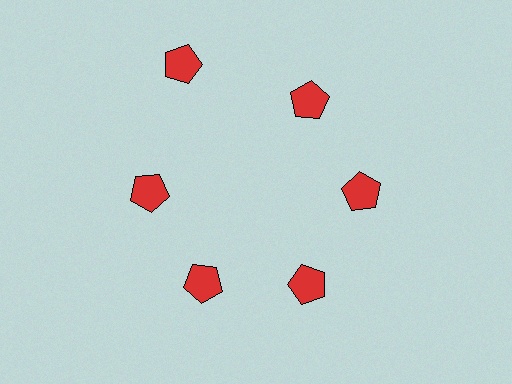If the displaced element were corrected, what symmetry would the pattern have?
It would have 6-fold rotational symmetry — the pattern would map onto itself every 60 degrees.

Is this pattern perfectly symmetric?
No. The 6 red pentagons are arranged in a ring, but one element near the 11 o'clock position is pushed outward from the center, breaking the 6-fold rotational symmetry.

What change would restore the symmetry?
The symmetry would be restored by moving it inward, back onto the ring so that all 6 pentagons sit at equal angles and equal distance from the center.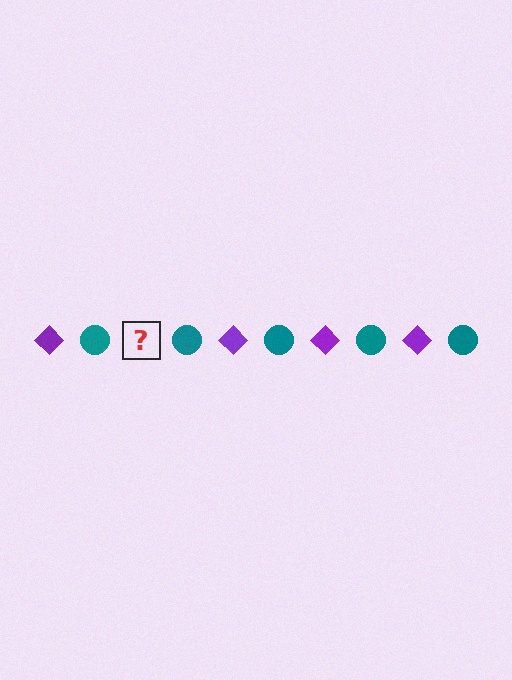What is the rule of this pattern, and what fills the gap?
The rule is that the pattern alternates between purple diamond and teal circle. The gap should be filled with a purple diamond.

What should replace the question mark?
The question mark should be replaced with a purple diamond.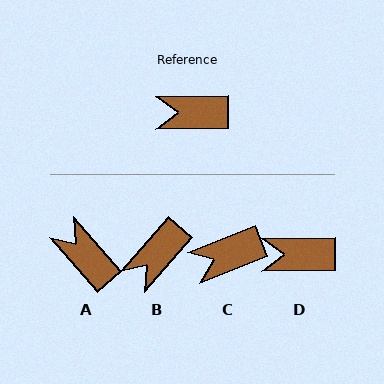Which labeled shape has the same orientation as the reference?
D.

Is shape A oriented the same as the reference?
No, it is off by about 49 degrees.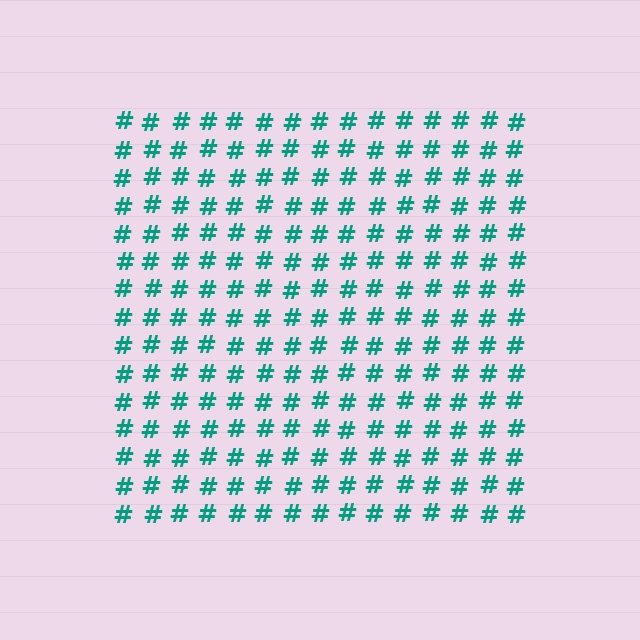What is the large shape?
The large shape is a square.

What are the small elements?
The small elements are hash symbols.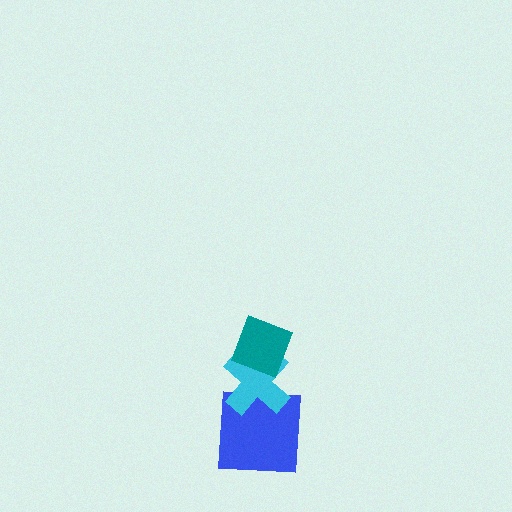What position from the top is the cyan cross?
The cyan cross is 2nd from the top.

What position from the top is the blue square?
The blue square is 3rd from the top.